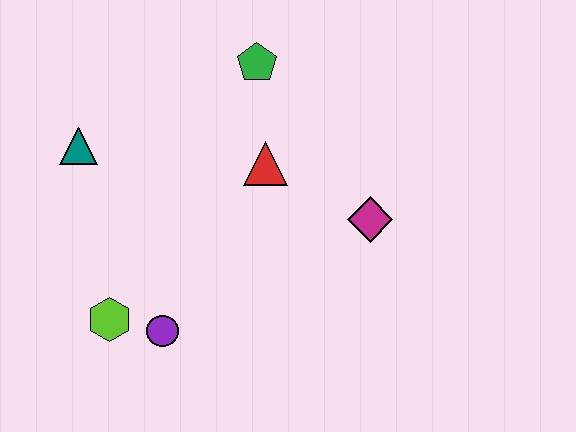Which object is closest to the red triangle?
The green pentagon is closest to the red triangle.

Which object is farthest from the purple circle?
The green pentagon is farthest from the purple circle.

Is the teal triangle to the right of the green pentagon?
No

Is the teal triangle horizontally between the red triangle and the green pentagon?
No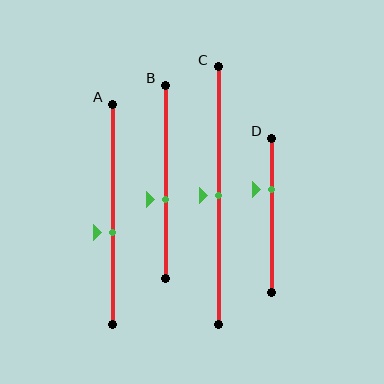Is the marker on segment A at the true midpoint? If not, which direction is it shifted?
No, the marker on segment A is shifted downward by about 8% of the segment length.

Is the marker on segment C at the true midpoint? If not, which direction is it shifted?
Yes, the marker on segment C is at the true midpoint.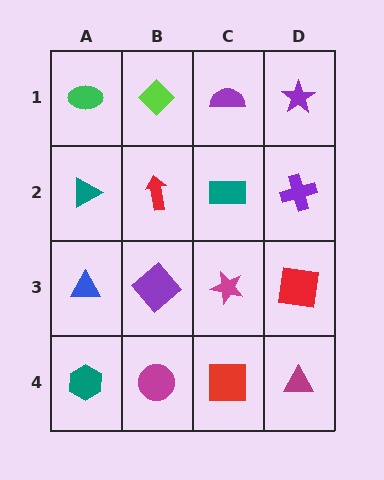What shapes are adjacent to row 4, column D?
A red square (row 3, column D), a red square (row 4, column C).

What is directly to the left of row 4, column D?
A red square.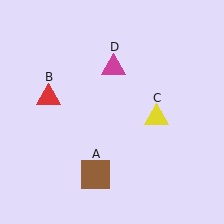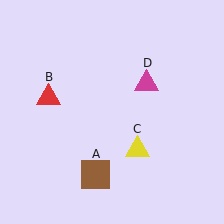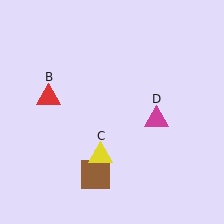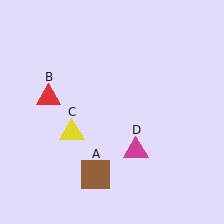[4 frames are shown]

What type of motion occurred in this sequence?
The yellow triangle (object C), magenta triangle (object D) rotated clockwise around the center of the scene.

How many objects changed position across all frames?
2 objects changed position: yellow triangle (object C), magenta triangle (object D).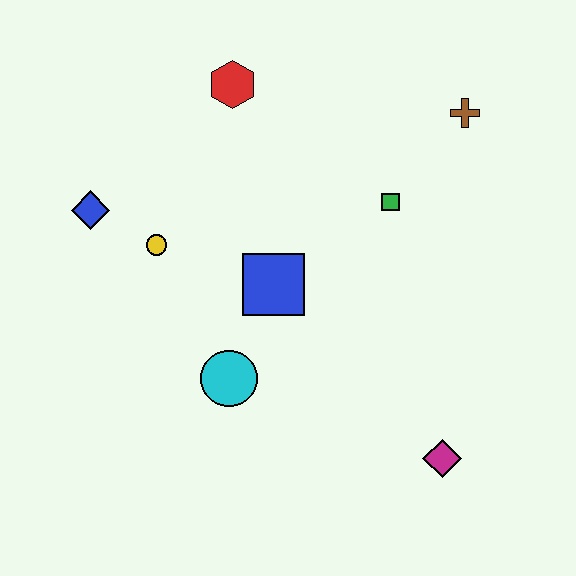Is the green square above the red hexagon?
No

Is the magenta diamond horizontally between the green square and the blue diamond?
No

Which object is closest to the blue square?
The cyan circle is closest to the blue square.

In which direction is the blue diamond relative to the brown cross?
The blue diamond is to the left of the brown cross.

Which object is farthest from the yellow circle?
The magenta diamond is farthest from the yellow circle.